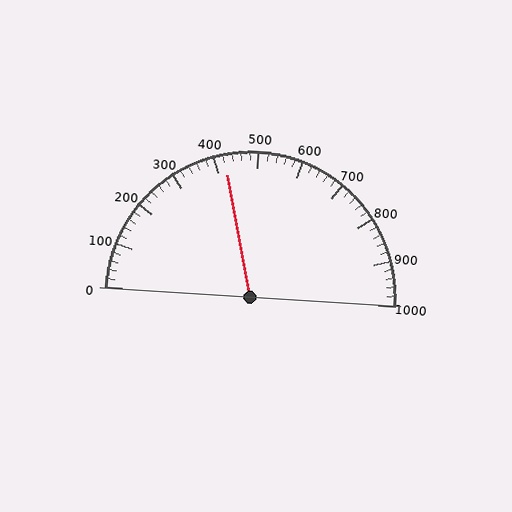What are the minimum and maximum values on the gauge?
The gauge ranges from 0 to 1000.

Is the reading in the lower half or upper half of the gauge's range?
The reading is in the lower half of the range (0 to 1000).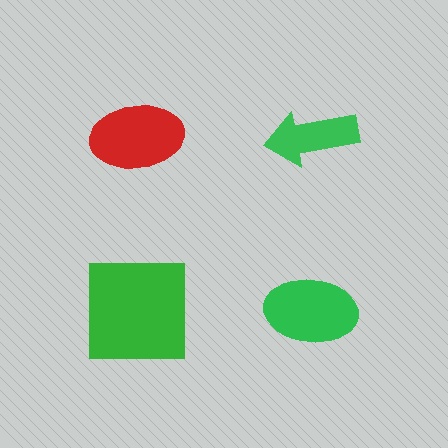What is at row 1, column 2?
A green arrow.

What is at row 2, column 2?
A green ellipse.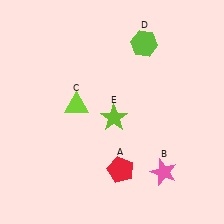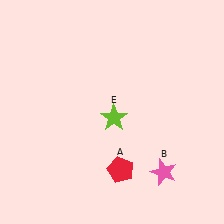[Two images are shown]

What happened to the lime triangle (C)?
The lime triangle (C) was removed in Image 2. It was in the top-left area of Image 1.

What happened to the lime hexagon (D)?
The lime hexagon (D) was removed in Image 2. It was in the top-right area of Image 1.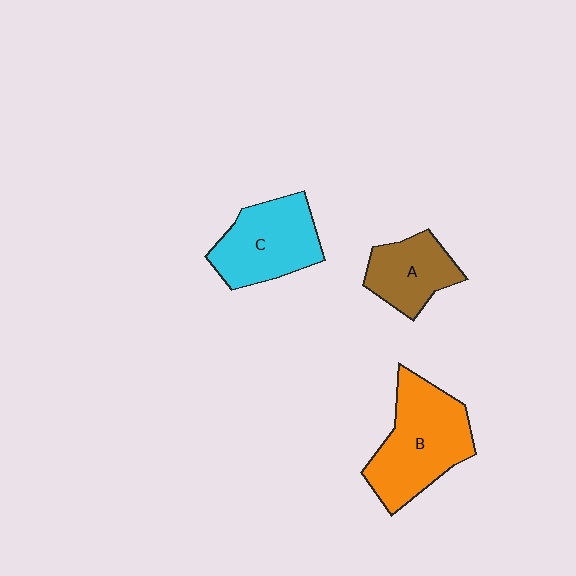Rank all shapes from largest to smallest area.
From largest to smallest: B (orange), C (cyan), A (brown).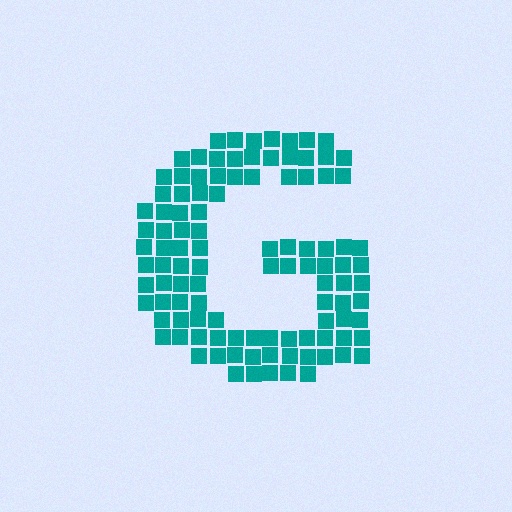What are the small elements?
The small elements are squares.